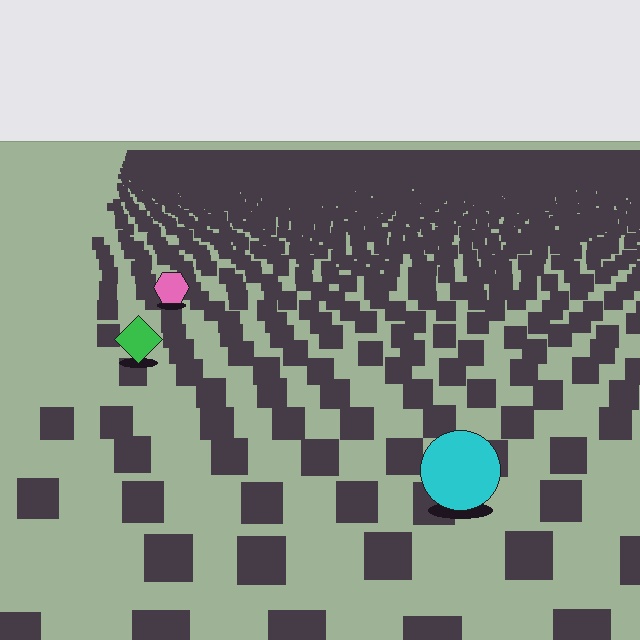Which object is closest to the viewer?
The cyan circle is closest. The texture marks near it are larger and more spread out.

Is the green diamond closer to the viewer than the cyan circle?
No. The cyan circle is closer — you can tell from the texture gradient: the ground texture is coarser near it.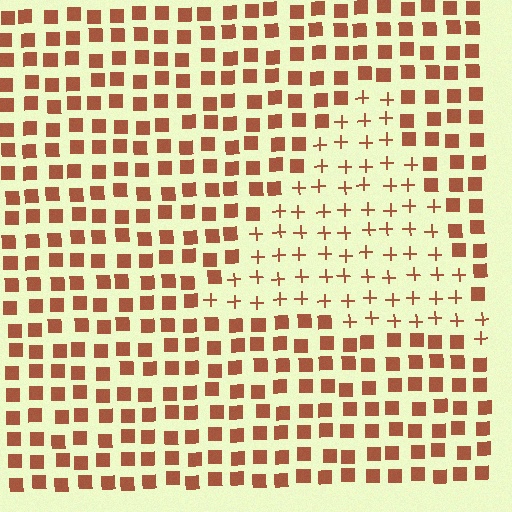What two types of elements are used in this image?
The image uses plus signs inside the triangle region and squares outside it.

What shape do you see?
I see a triangle.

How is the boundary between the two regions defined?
The boundary is defined by a change in element shape: plus signs inside vs. squares outside. All elements share the same color and spacing.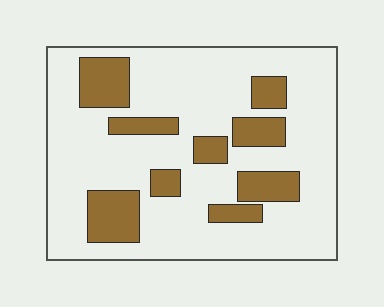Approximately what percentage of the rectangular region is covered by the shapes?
Approximately 25%.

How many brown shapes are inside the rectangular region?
9.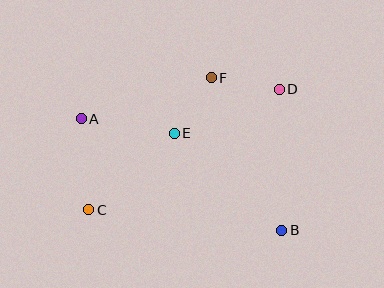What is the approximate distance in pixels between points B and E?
The distance between B and E is approximately 145 pixels.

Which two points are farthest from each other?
Points A and B are farthest from each other.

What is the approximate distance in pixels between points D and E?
The distance between D and E is approximately 114 pixels.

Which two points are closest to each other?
Points E and F are closest to each other.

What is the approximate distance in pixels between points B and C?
The distance between B and C is approximately 194 pixels.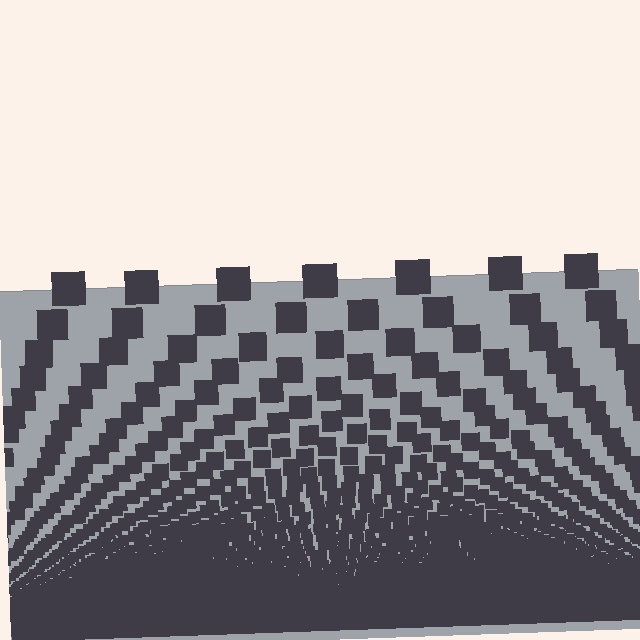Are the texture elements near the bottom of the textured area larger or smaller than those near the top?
Smaller. The gradient is inverted — elements near the bottom are smaller and denser.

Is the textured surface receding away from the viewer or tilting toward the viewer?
The surface appears to tilt toward the viewer. Texture elements get larger and sparser toward the top.